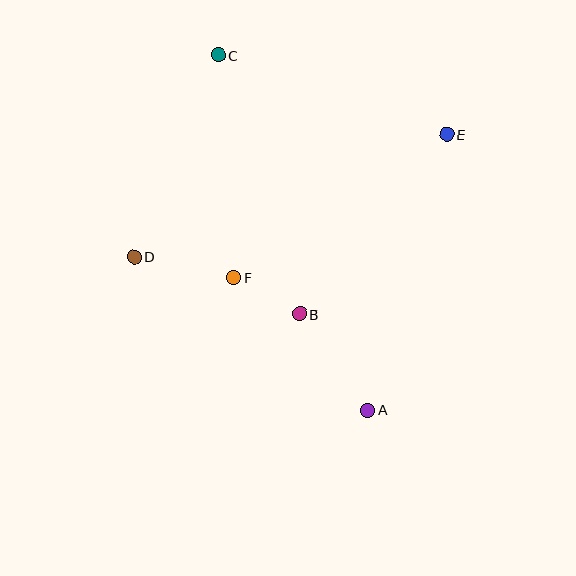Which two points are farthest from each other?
Points A and C are farthest from each other.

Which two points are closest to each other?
Points B and F are closest to each other.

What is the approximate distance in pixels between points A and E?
The distance between A and E is approximately 287 pixels.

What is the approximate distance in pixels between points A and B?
The distance between A and B is approximately 118 pixels.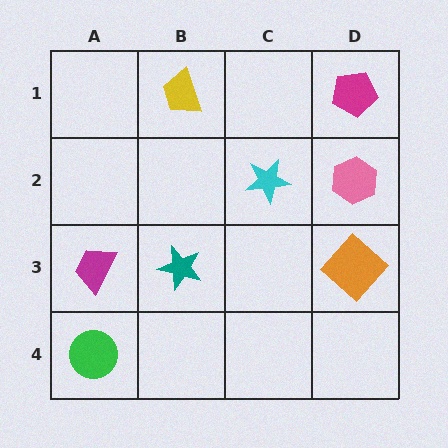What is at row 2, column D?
A pink hexagon.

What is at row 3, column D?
An orange diamond.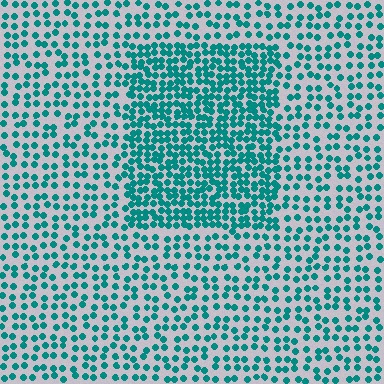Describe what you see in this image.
The image contains small teal elements arranged at two different densities. A rectangle-shaped region is visible where the elements are more densely packed than the surrounding area.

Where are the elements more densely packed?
The elements are more densely packed inside the rectangle boundary.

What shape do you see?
I see a rectangle.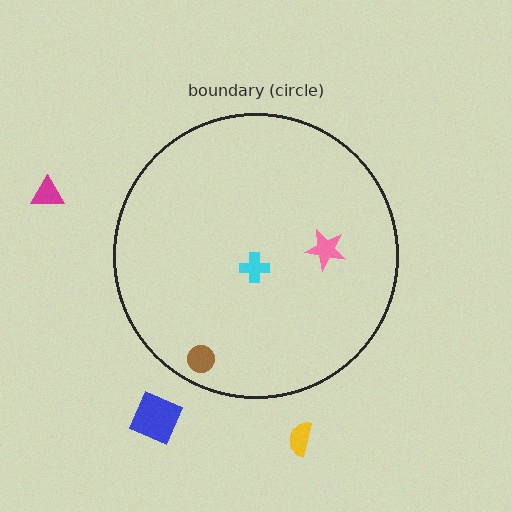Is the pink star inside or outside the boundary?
Inside.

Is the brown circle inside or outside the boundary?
Inside.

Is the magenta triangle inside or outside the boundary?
Outside.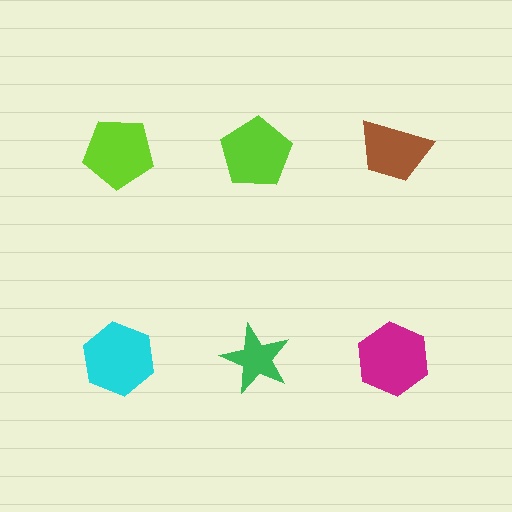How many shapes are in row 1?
3 shapes.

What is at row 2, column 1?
A cyan hexagon.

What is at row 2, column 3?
A magenta hexagon.